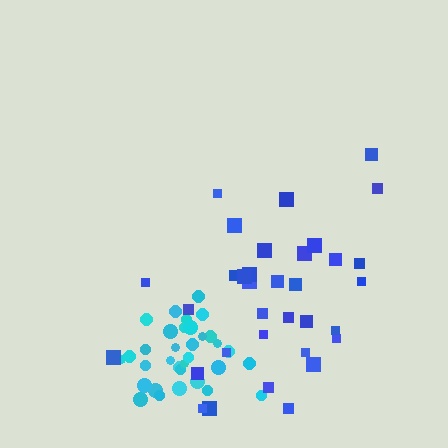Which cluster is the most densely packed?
Cyan.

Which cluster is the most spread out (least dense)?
Blue.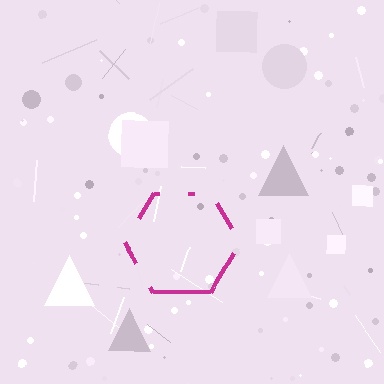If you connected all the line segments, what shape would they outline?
They would outline a hexagon.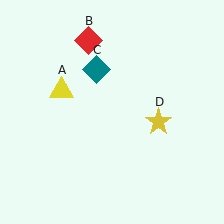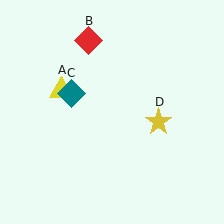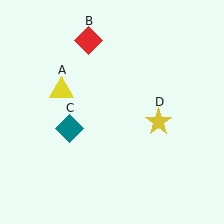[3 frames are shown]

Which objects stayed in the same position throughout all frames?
Yellow triangle (object A) and red diamond (object B) and yellow star (object D) remained stationary.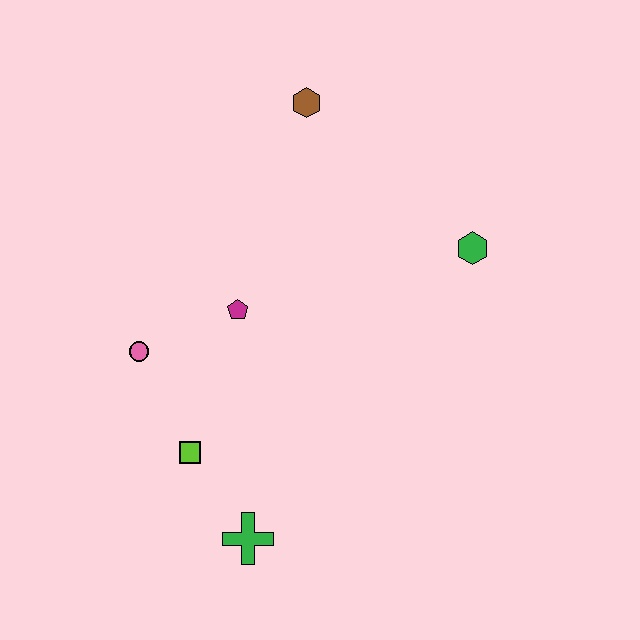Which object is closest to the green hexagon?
The brown hexagon is closest to the green hexagon.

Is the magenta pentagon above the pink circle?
Yes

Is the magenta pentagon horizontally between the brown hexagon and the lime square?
Yes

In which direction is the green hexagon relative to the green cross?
The green hexagon is above the green cross.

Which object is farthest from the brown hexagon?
The green cross is farthest from the brown hexagon.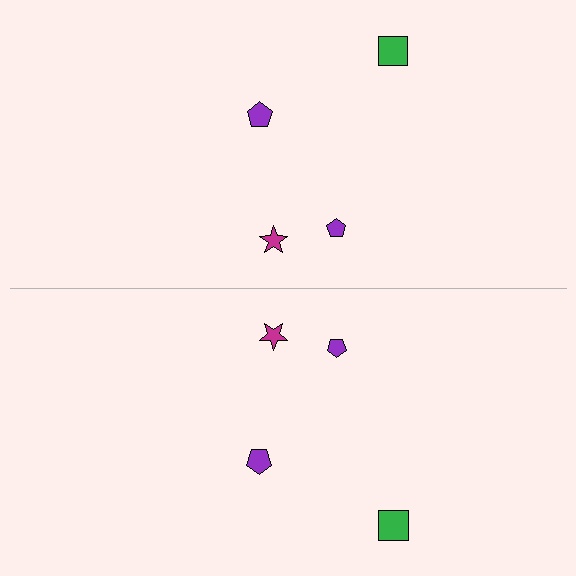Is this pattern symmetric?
Yes, this pattern has bilateral (reflection) symmetry.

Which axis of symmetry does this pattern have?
The pattern has a horizontal axis of symmetry running through the center of the image.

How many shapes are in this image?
There are 8 shapes in this image.